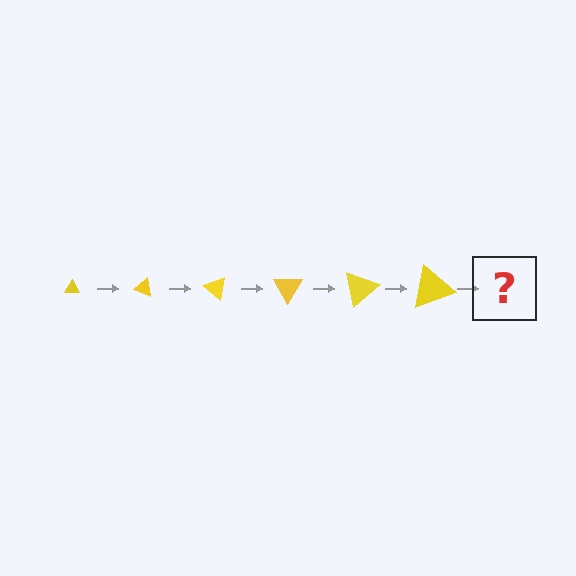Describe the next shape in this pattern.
It should be a triangle, larger than the previous one and rotated 120 degrees from the start.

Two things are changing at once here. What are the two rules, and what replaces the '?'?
The two rules are that the triangle grows larger each step and it rotates 20 degrees each step. The '?' should be a triangle, larger than the previous one and rotated 120 degrees from the start.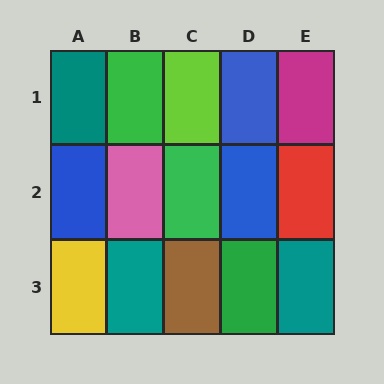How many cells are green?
3 cells are green.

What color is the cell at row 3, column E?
Teal.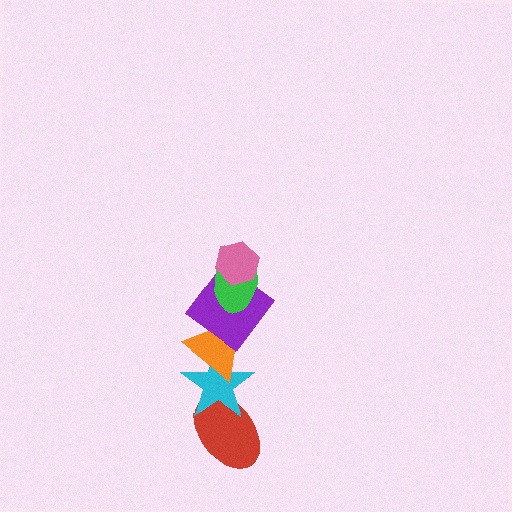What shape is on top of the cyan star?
The orange triangle is on top of the cyan star.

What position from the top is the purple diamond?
The purple diamond is 3rd from the top.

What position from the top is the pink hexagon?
The pink hexagon is 1st from the top.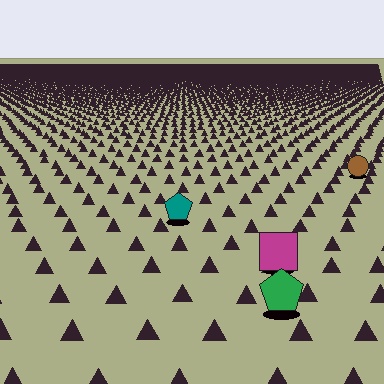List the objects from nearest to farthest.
From nearest to farthest: the green pentagon, the magenta square, the teal pentagon, the brown circle.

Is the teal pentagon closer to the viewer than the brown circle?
Yes. The teal pentagon is closer — you can tell from the texture gradient: the ground texture is coarser near it.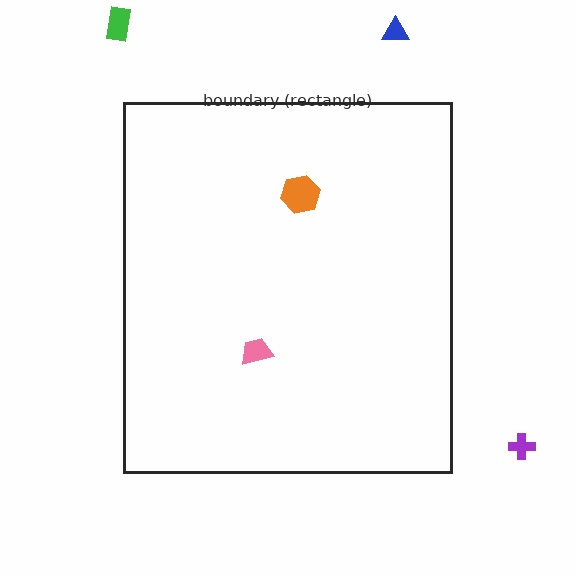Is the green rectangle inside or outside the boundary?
Outside.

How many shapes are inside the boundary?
2 inside, 3 outside.